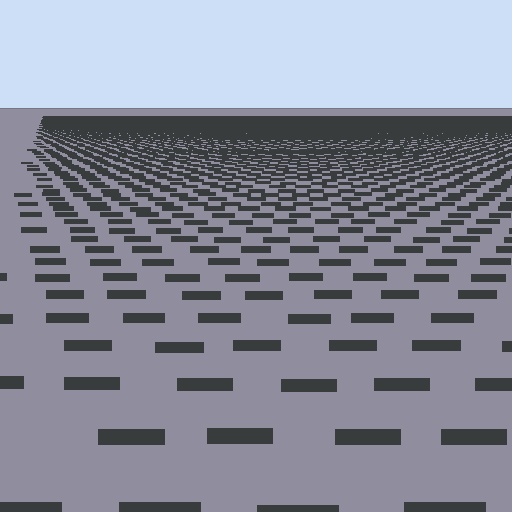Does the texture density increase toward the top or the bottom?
Density increases toward the top.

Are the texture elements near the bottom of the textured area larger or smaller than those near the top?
Larger. Near the bottom, elements are closer to the viewer and appear at a bigger on-screen size.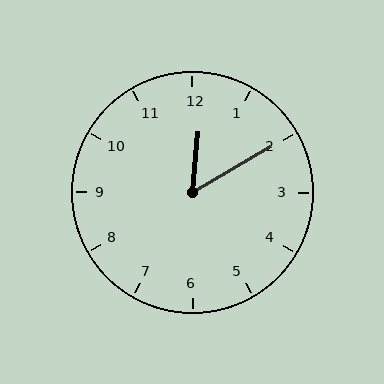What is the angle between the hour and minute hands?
Approximately 55 degrees.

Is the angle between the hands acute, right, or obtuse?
It is acute.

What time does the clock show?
12:10.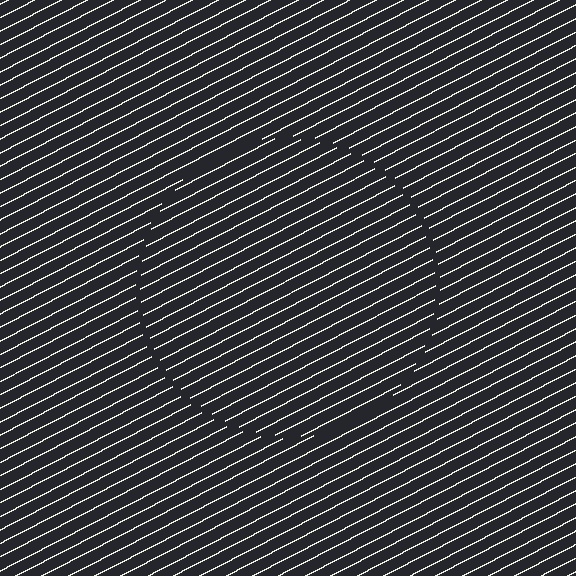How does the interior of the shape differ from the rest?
The interior of the shape contains the same grating, shifted by half a period — the contour is defined by the phase discontinuity where line-ends from the inner and outer gratings abut.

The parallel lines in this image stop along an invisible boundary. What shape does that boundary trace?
An illusory circle. The interior of the shape contains the same grating, shifted by half a period — the contour is defined by the phase discontinuity where line-ends from the inner and outer gratings abut.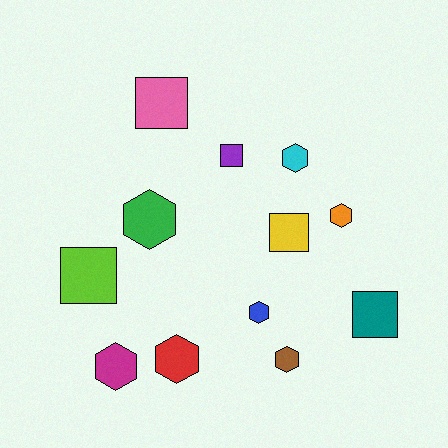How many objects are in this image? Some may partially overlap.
There are 12 objects.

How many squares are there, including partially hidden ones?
There are 5 squares.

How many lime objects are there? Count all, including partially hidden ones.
There is 1 lime object.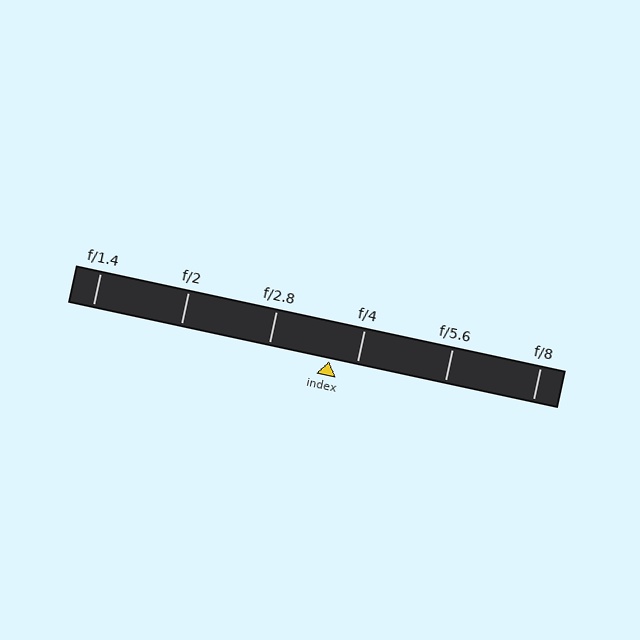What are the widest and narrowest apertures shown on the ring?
The widest aperture shown is f/1.4 and the narrowest is f/8.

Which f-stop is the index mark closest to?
The index mark is closest to f/4.